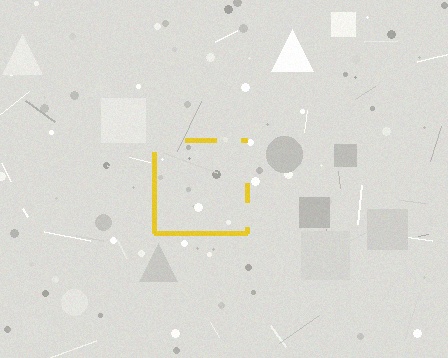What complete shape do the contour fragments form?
The contour fragments form a square.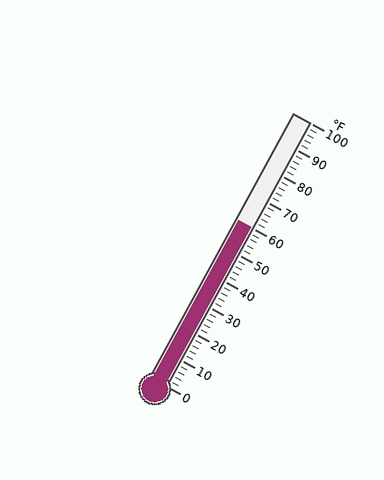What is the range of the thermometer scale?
The thermometer scale ranges from 0°F to 100°F.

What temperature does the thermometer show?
The thermometer shows approximately 60°F.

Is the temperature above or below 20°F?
The temperature is above 20°F.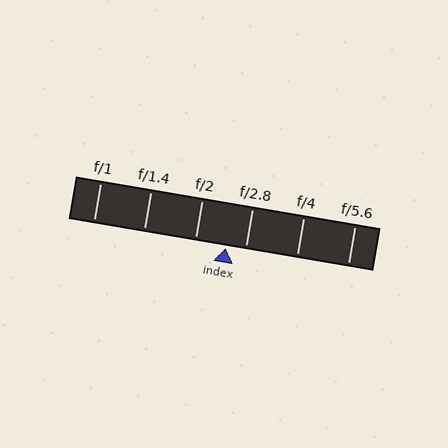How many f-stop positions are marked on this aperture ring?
There are 6 f-stop positions marked.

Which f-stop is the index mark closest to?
The index mark is closest to f/2.8.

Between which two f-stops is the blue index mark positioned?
The index mark is between f/2 and f/2.8.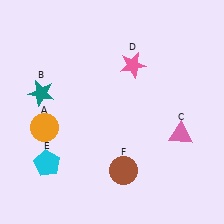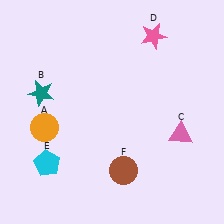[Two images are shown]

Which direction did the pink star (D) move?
The pink star (D) moved up.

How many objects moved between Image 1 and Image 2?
1 object moved between the two images.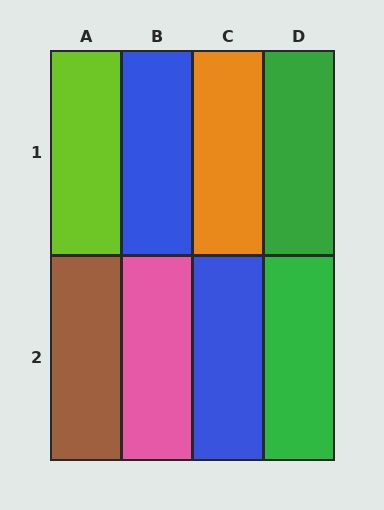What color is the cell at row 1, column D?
Green.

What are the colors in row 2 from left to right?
Brown, pink, blue, green.